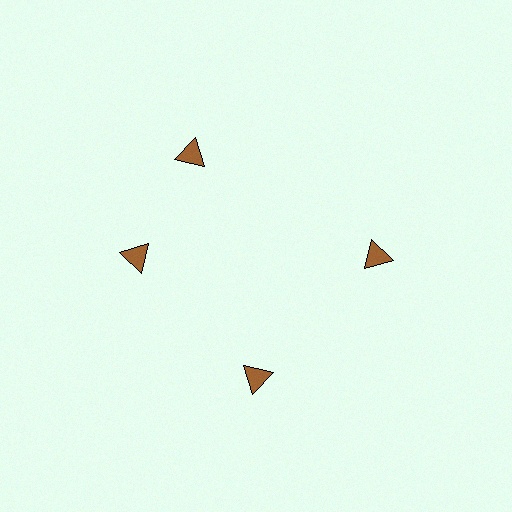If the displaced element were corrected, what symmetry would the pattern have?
It would have 4-fold rotational symmetry — the pattern would map onto itself every 90 degrees.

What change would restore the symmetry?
The symmetry would be restored by rotating it back into even spacing with its neighbors so that all 4 triangles sit at equal angles and equal distance from the center.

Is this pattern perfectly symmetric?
No. The 4 brown triangles are arranged in a ring, but one element near the 12 o'clock position is rotated out of alignment along the ring, breaking the 4-fold rotational symmetry.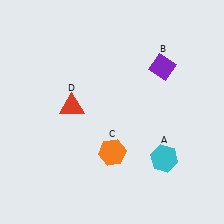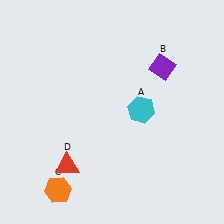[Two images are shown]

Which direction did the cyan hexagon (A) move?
The cyan hexagon (A) moved up.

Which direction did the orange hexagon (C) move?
The orange hexagon (C) moved left.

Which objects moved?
The objects that moved are: the cyan hexagon (A), the orange hexagon (C), the red triangle (D).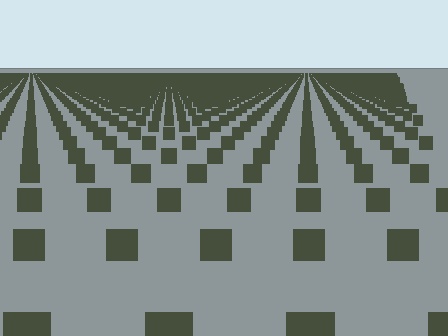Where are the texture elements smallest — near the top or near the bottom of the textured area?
Near the top.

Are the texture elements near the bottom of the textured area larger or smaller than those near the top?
Larger. Near the bottom, elements are closer to the viewer and appear at a bigger on-screen size.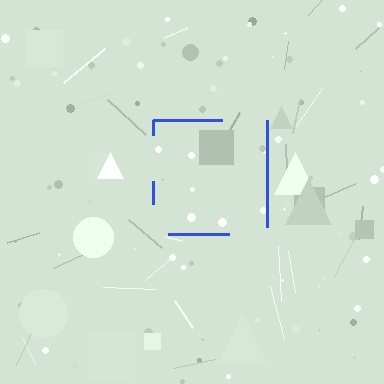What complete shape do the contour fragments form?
The contour fragments form a square.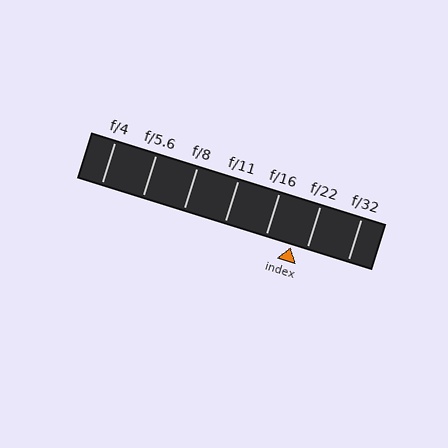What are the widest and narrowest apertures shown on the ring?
The widest aperture shown is f/4 and the narrowest is f/32.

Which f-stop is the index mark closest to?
The index mark is closest to f/22.